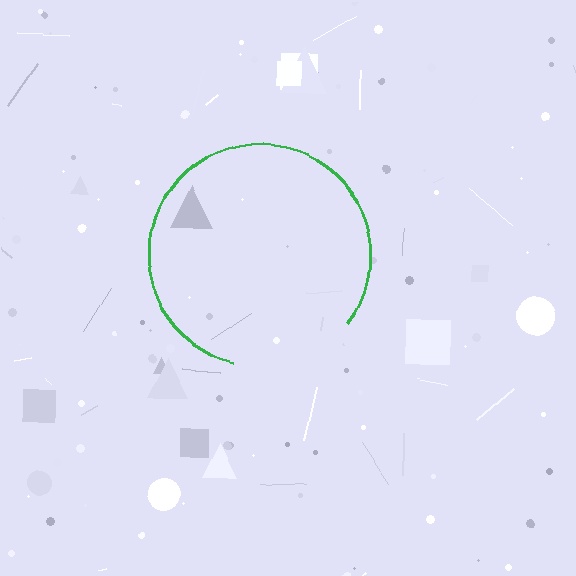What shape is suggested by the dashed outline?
The dashed outline suggests a circle.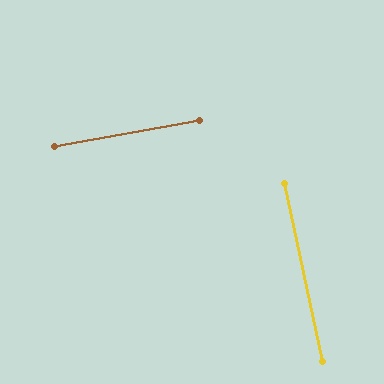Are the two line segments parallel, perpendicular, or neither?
Perpendicular — they meet at approximately 88°.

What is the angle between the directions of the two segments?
Approximately 88 degrees.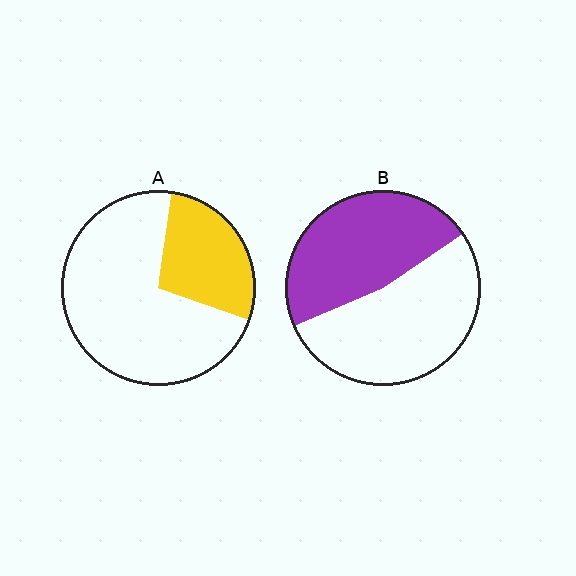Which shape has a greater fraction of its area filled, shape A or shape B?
Shape B.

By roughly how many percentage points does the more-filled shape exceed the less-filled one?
By roughly 20 percentage points (B over A).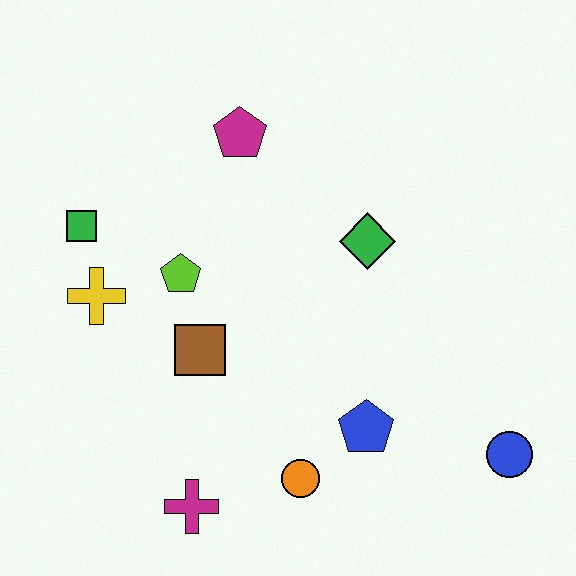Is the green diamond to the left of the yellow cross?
No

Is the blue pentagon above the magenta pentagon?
No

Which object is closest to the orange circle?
The blue pentagon is closest to the orange circle.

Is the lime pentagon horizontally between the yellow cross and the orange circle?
Yes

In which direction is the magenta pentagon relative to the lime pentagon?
The magenta pentagon is above the lime pentagon.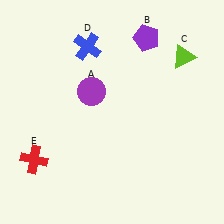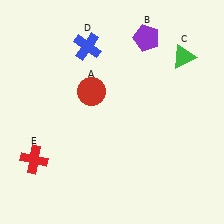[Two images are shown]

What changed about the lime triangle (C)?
In Image 1, C is lime. In Image 2, it changed to green.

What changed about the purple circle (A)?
In Image 1, A is purple. In Image 2, it changed to red.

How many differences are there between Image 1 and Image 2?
There are 2 differences between the two images.